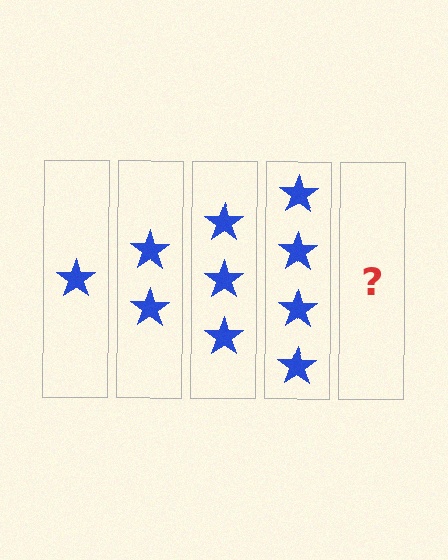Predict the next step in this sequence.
The next step is 5 stars.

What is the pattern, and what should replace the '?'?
The pattern is that each step adds one more star. The '?' should be 5 stars.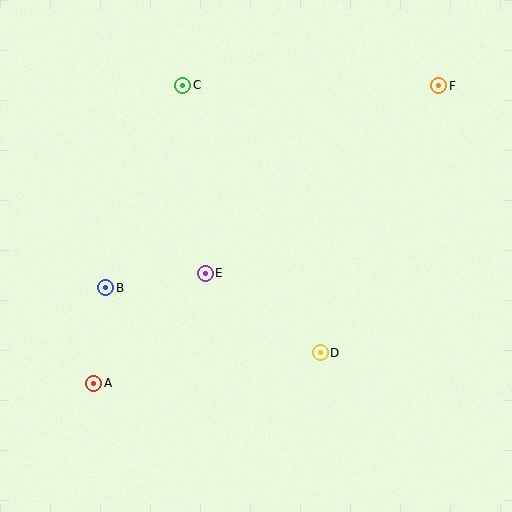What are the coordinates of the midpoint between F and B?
The midpoint between F and B is at (272, 187).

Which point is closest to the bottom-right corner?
Point D is closest to the bottom-right corner.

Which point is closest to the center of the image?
Point E at (205, 273) is closest to the center.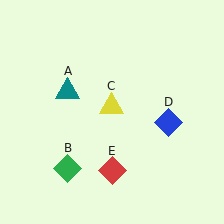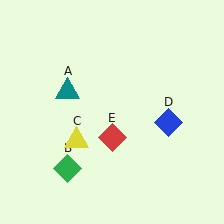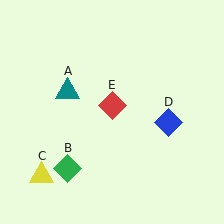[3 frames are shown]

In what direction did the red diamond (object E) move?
The red diamond (object E) moved up.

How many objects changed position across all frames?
2 objects changed position: yellow triangle (object C), red diamond (object E).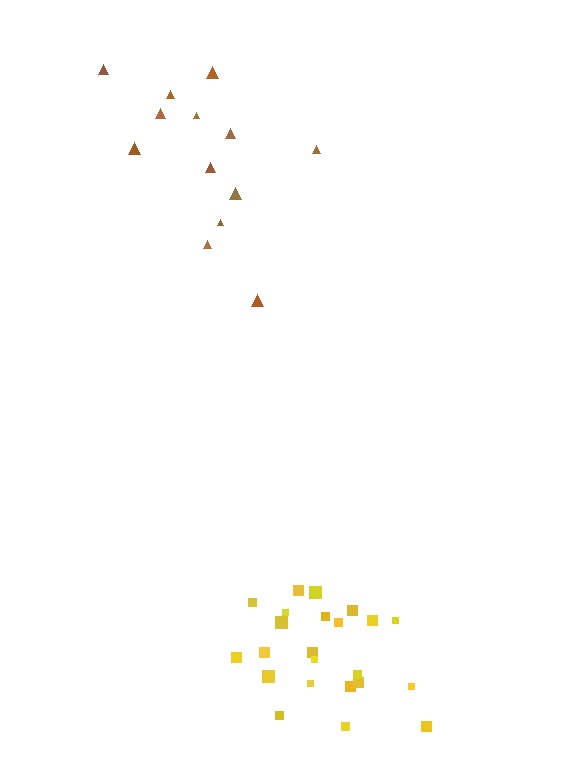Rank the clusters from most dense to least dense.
yellow, brown.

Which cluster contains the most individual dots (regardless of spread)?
Yellow (24).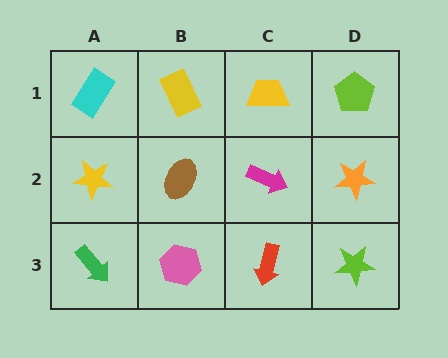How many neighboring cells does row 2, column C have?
4.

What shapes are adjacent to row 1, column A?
A yellow star (row 2, column A), a yellow rectangle (row 1, column B).